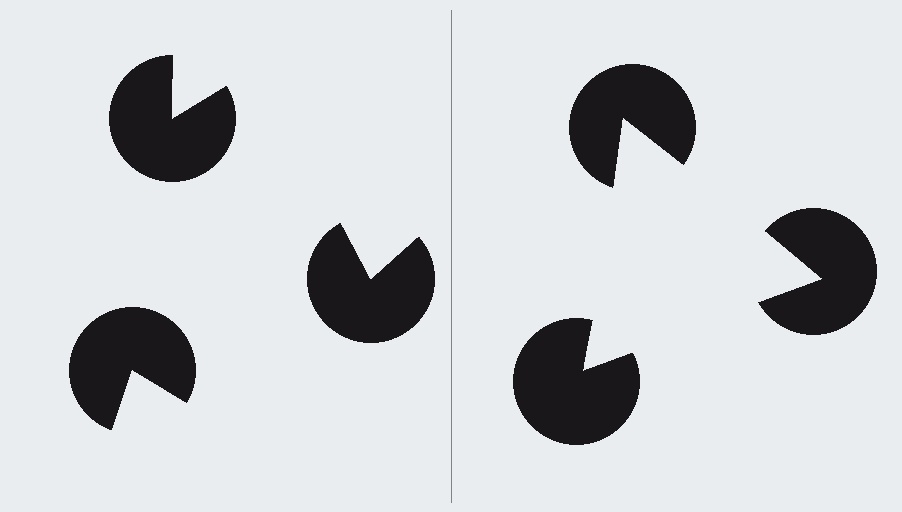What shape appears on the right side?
An illusory triangle.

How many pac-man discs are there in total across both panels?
6 — 3 on each side.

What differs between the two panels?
The pac-man discs are positioned identically on both sides; only the wedge orientations differ. On the right they align to a triangle; on the left they are misaligned.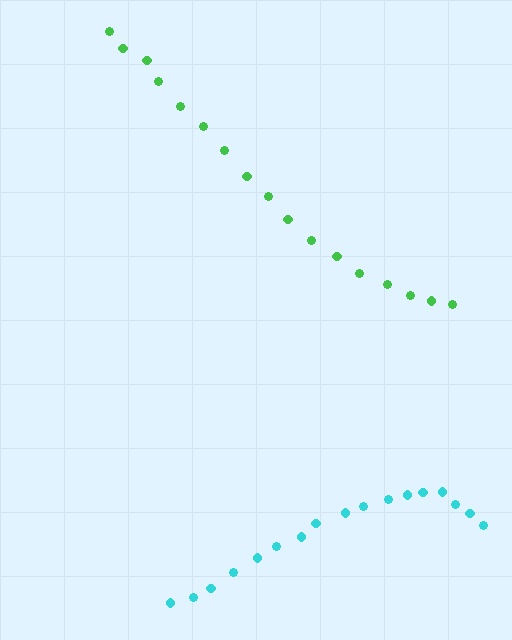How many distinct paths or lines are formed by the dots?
There are 2 distinct paths.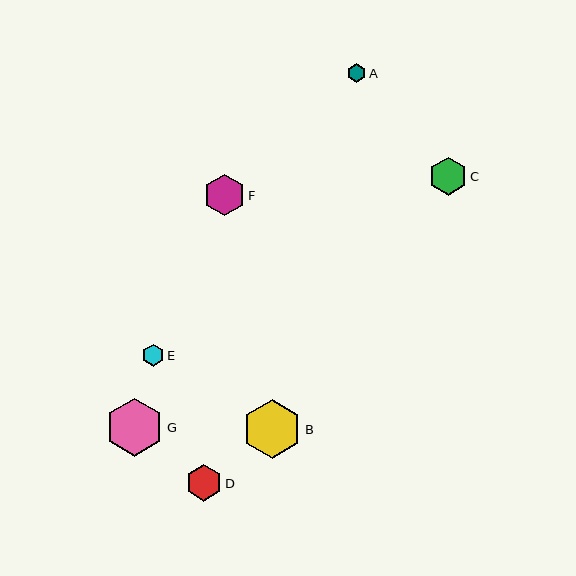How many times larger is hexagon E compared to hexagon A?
Hexagon E is approximately 1.2 times the size of hexagon A.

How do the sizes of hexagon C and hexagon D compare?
Hexagon C and hexagon D are approximately the same size.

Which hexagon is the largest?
Hexagon B is the largest with a size of approximately 59 pixels.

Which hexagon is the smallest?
Hexagon A is the smallest with a size of approximately 18 pixels.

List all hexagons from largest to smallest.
From largest to smallest: B, G, F, C, D, E, A.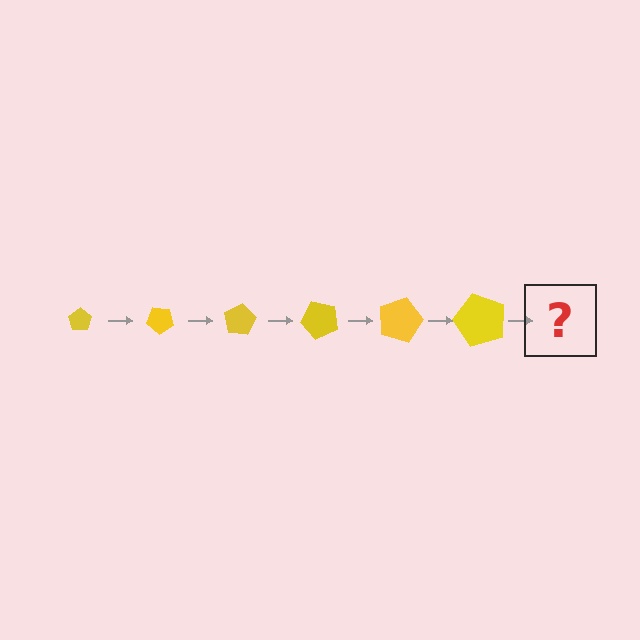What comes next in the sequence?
The next element should be a pentagon, larger than the previous one and rotated 240 degrees from the start.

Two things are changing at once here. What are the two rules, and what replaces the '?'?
The two rules are that the pentagon grows larger each step and it rotates 40 degrees each step. The '?' should be a pentagon, larger than the previous one and rotated 240 degrees from the start.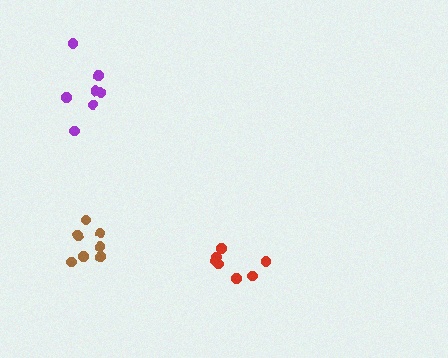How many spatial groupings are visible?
There are 3 spatial groupings.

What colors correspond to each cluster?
The clusters are colored: red, purple, brown.